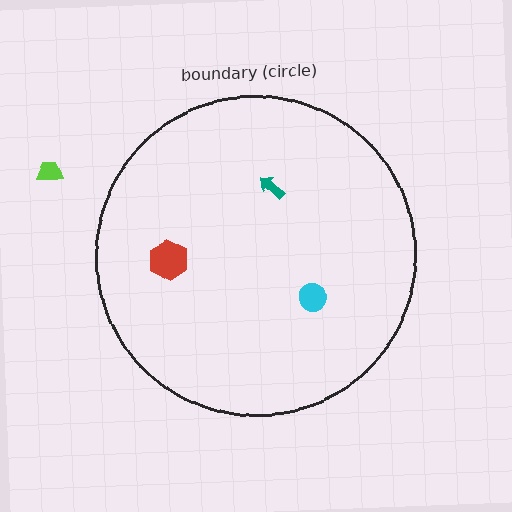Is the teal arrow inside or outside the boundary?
Inside.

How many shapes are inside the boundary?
3 inside, 1 outside.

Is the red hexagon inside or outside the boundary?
Inside.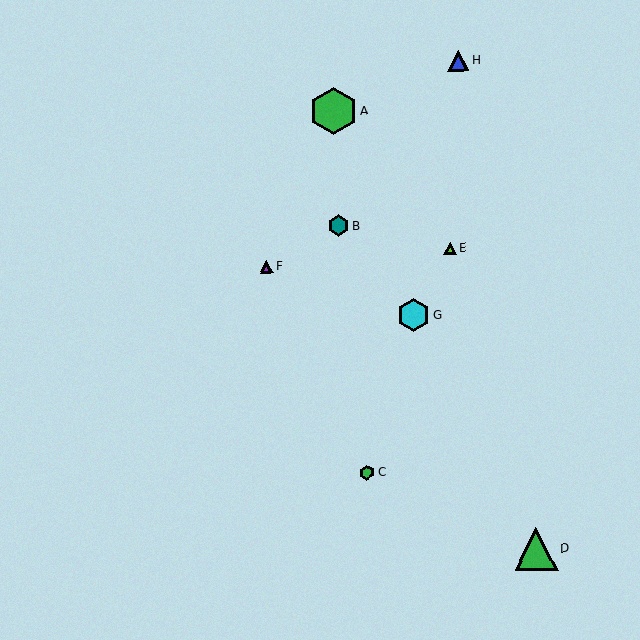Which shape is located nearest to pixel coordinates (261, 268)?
The purple triangle (labeled F) at (267, 267) is nearest to that location.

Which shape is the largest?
The green hexagon (labeled A) is the largest.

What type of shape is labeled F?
Shape F is a purple triangle.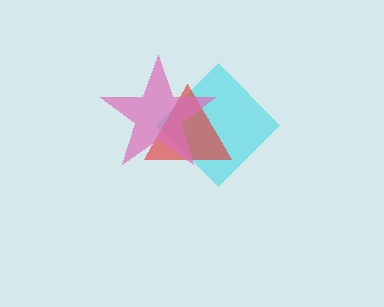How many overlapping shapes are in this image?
There are 3 overlapping shapes in the image.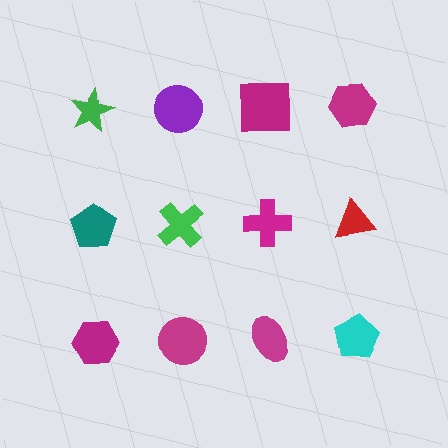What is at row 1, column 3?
A magenta square.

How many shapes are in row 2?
4 shapes.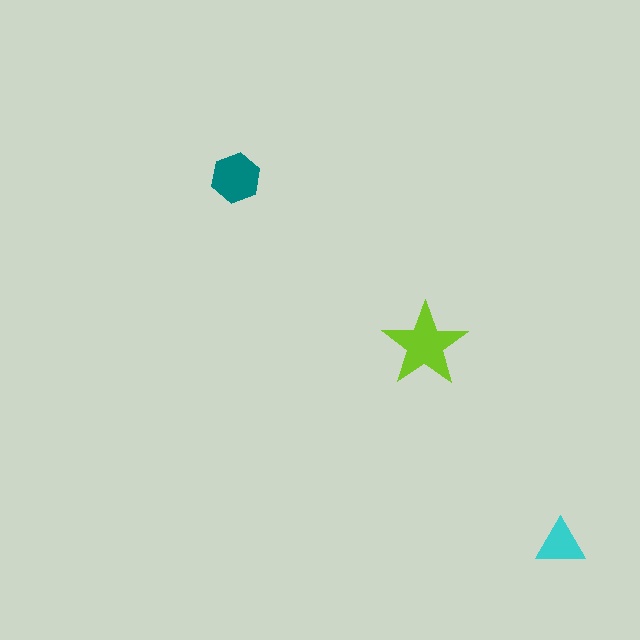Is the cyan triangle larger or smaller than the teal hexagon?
Smaller.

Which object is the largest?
The lime star.